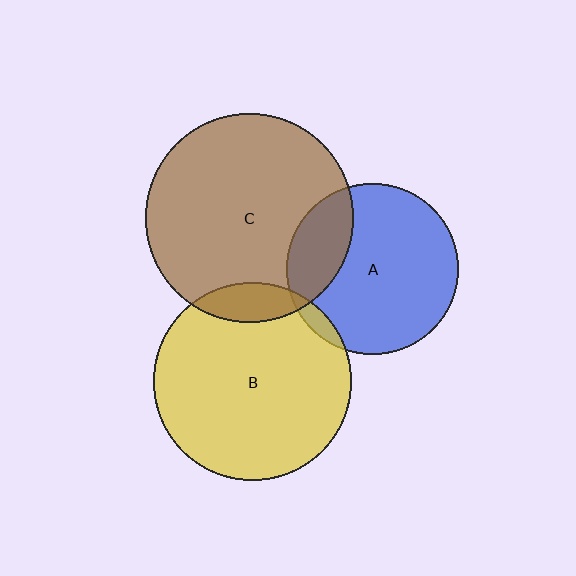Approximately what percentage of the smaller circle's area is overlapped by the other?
Approximately 25%.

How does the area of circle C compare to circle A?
Approximately 1.5 times.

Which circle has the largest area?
Circle C (brown).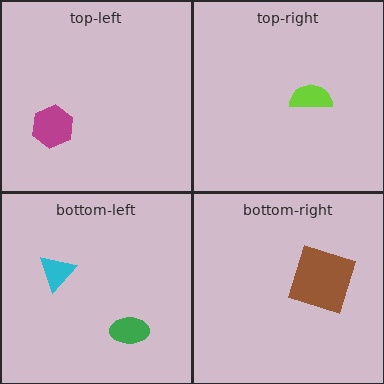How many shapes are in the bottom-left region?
2.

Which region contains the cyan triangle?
The bottom-left region.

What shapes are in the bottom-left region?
The cyan triangle, the green ellipse.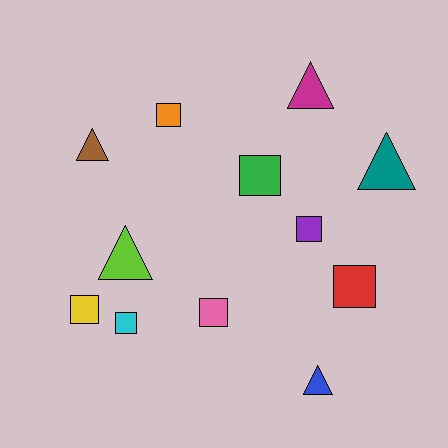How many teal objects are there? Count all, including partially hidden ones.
There is 1 teal object.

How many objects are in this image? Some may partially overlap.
There are 12 objects.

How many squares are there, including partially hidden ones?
There are 7 squares.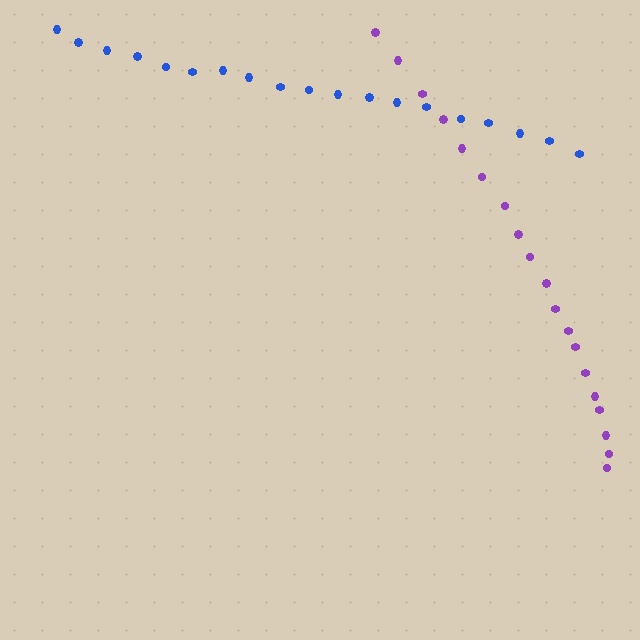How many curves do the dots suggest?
There are 2 distinct paths.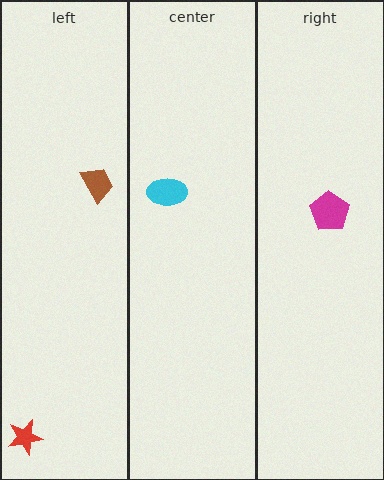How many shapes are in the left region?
2.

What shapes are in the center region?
The cyan ellipse.